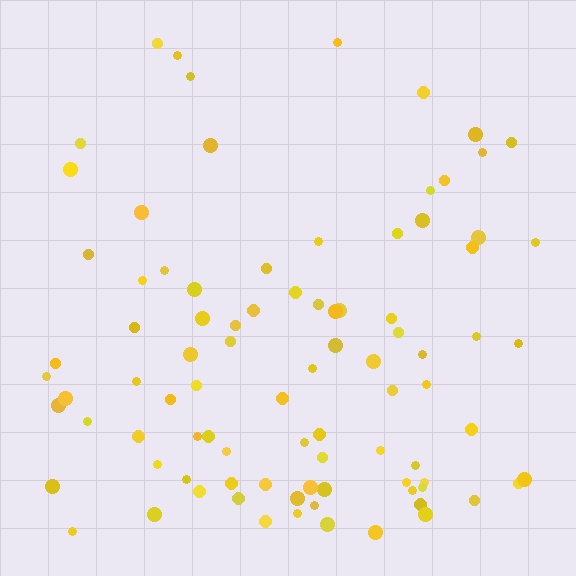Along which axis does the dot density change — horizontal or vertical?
Vertical.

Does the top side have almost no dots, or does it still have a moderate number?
Still a moderate number, just noticeably fewer than the bottom.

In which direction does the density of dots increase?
From top to bottom, with the bottom side densest.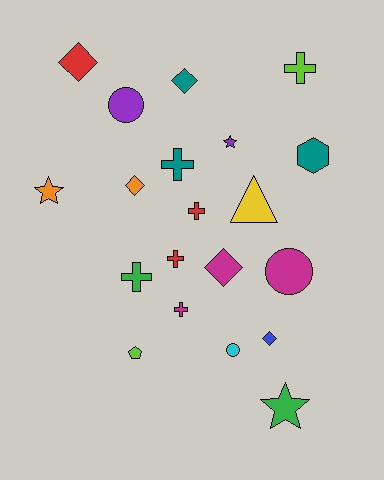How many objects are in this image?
There are 20 objects.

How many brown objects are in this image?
There are no brown objects.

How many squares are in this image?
There are no squares.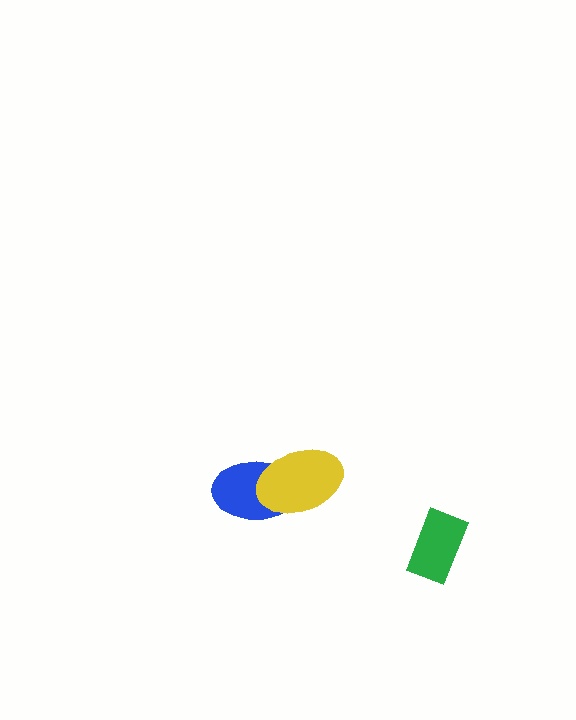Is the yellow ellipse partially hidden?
No, no other shape covers it.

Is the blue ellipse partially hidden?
Yes, it is partially covered by another shape.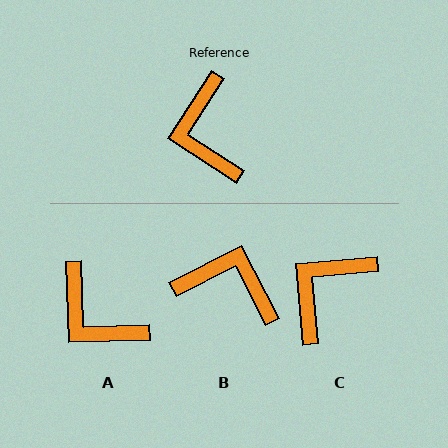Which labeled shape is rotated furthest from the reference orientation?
B, about 120 degrees away.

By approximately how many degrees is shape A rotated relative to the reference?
Approximately 35 degrees counter-clockwise.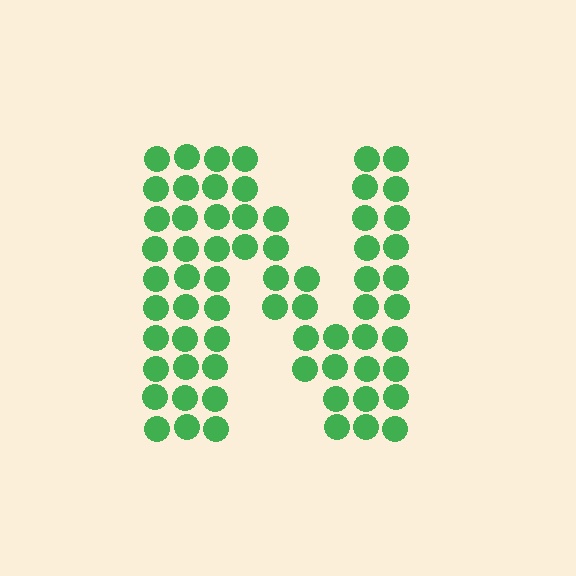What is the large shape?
The large shape is the letter N.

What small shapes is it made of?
It is made of small circles.